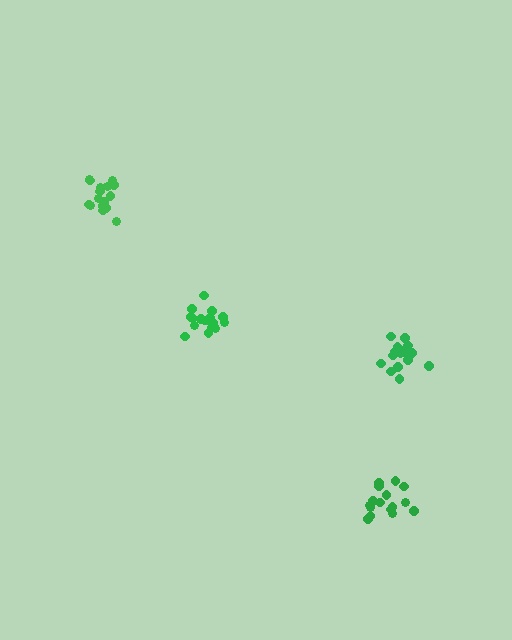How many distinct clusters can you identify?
There are 4 distinct clusters.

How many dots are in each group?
Group 1: 16 dots, Group 2: 18 dots, Group 3: 16 dots, Group 4: 19 dots (69 total).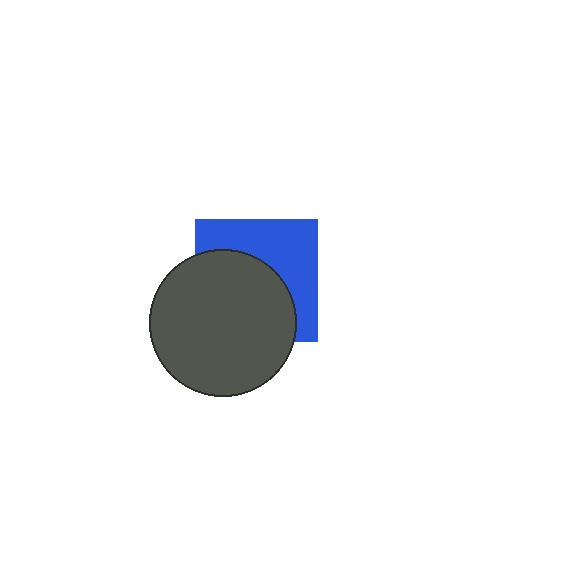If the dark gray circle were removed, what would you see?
You would see the complete blue square.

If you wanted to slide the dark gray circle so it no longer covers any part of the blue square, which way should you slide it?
Slide it toward the lower-left — that is the most direct way to separate the two shapes.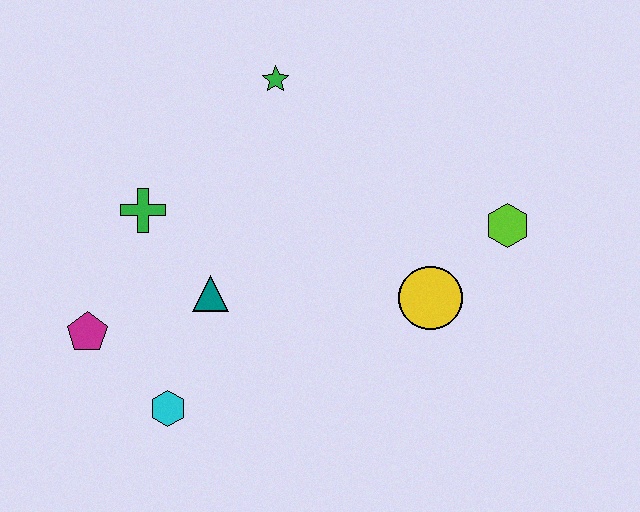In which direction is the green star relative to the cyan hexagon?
The green star is above the cyan hexagon.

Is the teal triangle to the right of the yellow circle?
No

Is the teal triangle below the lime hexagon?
Yes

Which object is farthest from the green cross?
The lime hexagon is farthest from the green cross.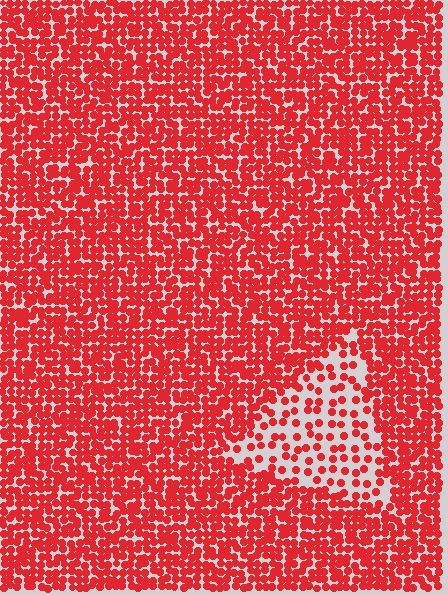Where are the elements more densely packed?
The elements are more densely packed outside the triangle boundary.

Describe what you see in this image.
The image contains small red elements arranged at two different densities. A triangle-shaped region is visible where the elements are less densely packed than the surrounding area.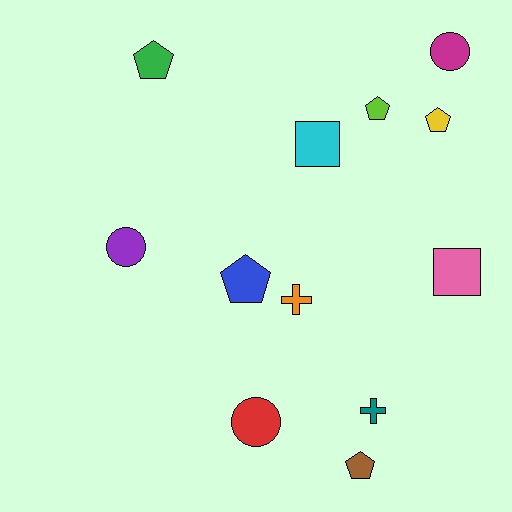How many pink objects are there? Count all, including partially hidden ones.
There is 1 pink object.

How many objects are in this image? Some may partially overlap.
There are 12 objects.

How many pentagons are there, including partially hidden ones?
There are 5 pentagons.